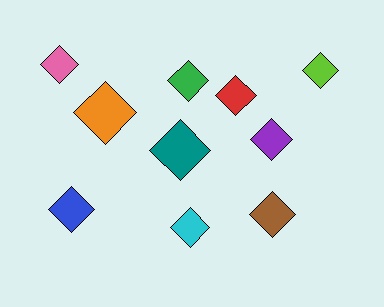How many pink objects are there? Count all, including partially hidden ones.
There is 1 pink object.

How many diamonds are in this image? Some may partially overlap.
There are 10 diamonds.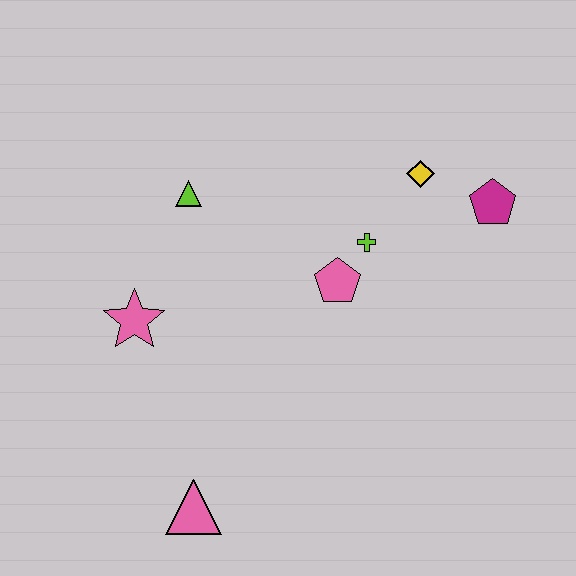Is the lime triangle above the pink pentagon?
Yes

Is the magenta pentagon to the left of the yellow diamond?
No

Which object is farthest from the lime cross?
The pink triangle is farthest from the lime cross.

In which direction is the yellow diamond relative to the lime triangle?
The yellow diamond is to the right of the lime triangle.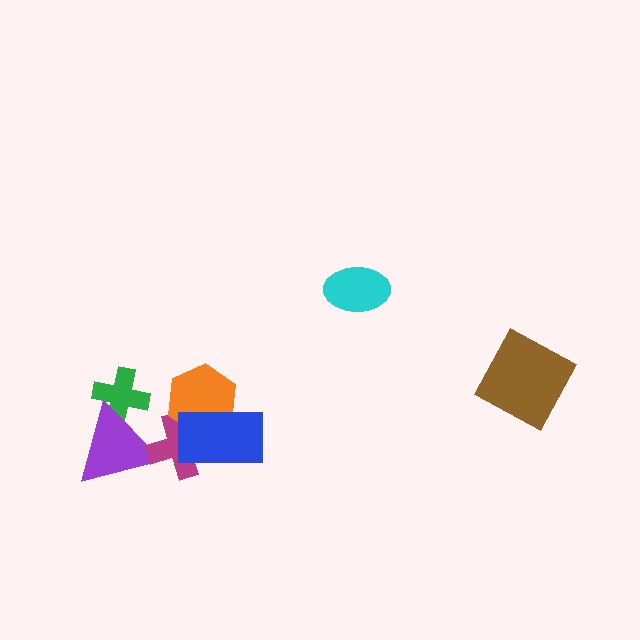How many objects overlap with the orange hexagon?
2 objects overlap with the orange hexagon.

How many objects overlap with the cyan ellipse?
0 objects overlap with the cyan ellipse.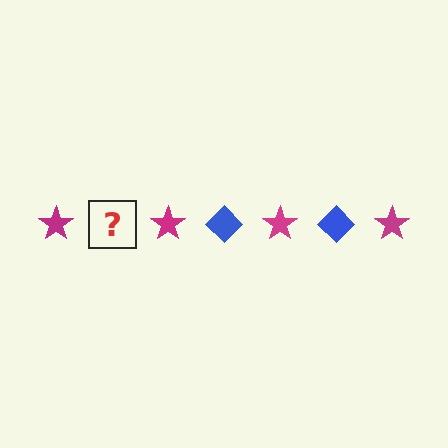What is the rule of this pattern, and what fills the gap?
The rule is that the pattern alternates between magenta star and blue diamond. The gap should be filled with a blue diamond.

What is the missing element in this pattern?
The missing element is a blue diamond.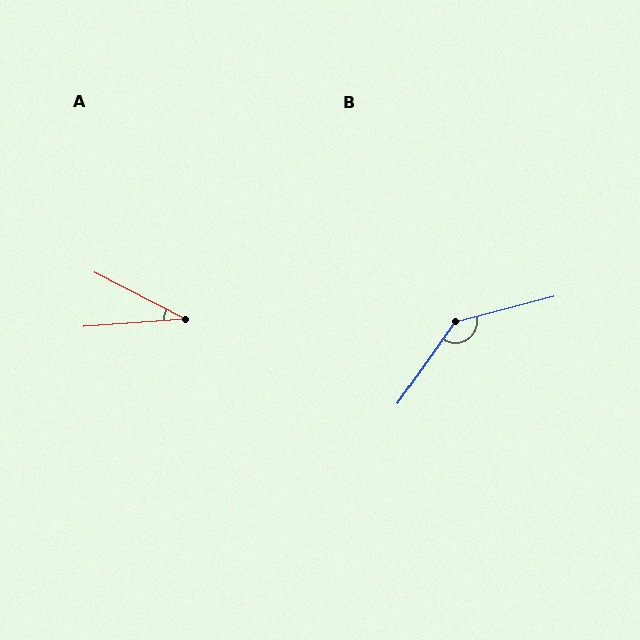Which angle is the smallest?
A, at approximately 32 degrees.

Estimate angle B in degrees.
Approximately 139 degrees.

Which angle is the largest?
B, at approximately 139 degrees.